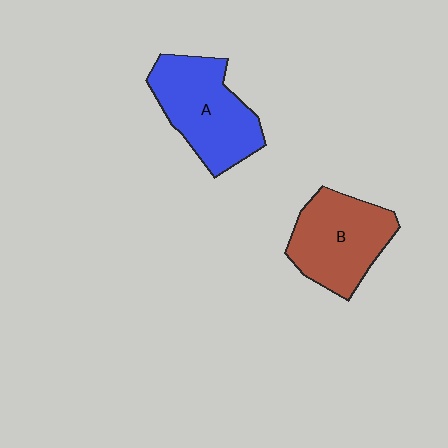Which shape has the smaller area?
Shape B (brown).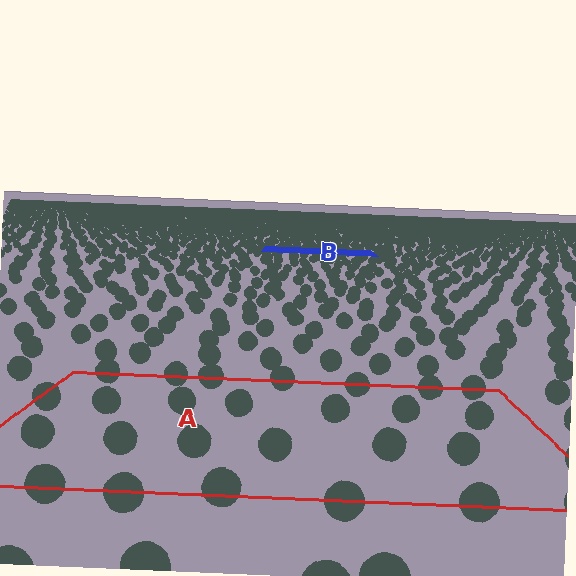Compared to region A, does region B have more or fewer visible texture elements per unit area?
Region B has more texture elements per unit area — they are packed more densely because it is farther away.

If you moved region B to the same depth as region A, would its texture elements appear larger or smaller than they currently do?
They would appear larger. At a closer depth, the same texture elements are projected at a bigger on-screen size.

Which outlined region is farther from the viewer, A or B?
Region B is farther from the viewer — the texture elements inside it appear smaller and more densely packed.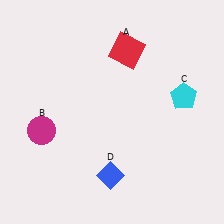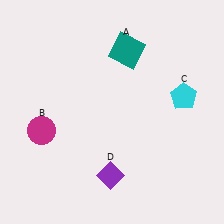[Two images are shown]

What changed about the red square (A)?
In Image 1, A is red. In Image 2, it changed to teal.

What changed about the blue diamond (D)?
In Image 1, D is blue. In Image 2, it changed to purple.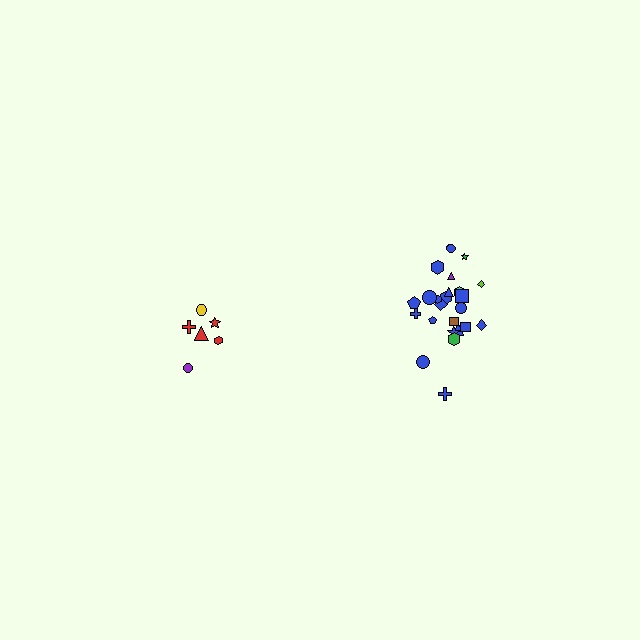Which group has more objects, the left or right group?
The right group.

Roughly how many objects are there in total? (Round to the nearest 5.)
Roughly 30 objects in total.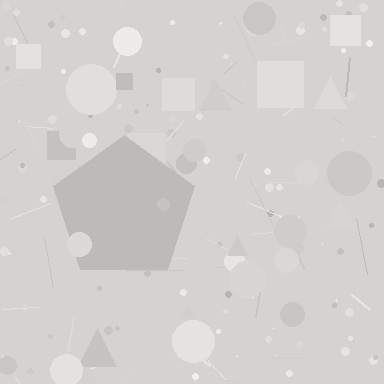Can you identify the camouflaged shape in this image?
The camouflaged shape is a pentagon.